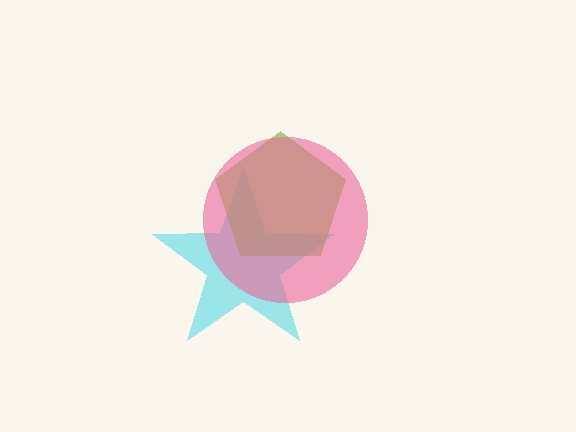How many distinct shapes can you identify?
There are 3 distinct shapes: a cyan star, a lime pentagon, a pink circle.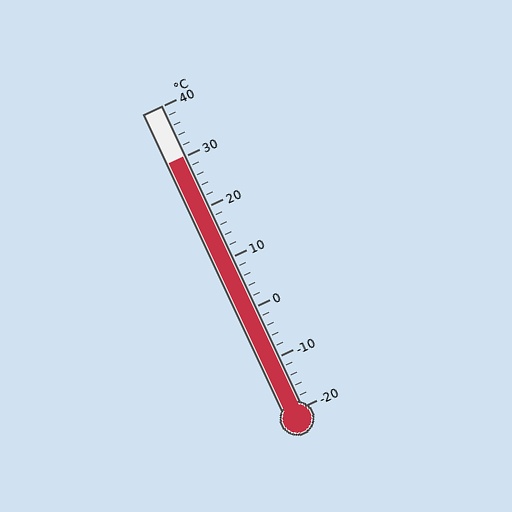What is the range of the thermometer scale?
The thermometer scale ranges from -20°C to 40°C.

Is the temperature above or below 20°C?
The temperature is above 20°C.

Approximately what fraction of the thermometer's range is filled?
The thermometer is filled to approximately 85% of its range.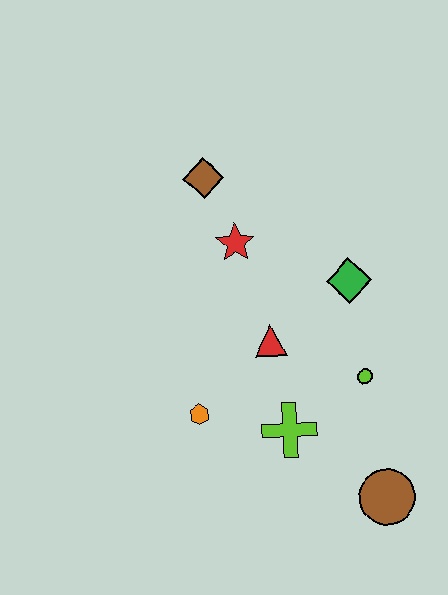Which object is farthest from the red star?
The brown circle is farthest from the red star.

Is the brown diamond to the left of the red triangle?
Yes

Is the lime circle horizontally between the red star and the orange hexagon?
No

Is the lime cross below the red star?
Yes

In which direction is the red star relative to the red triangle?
The red star is above the red triangle.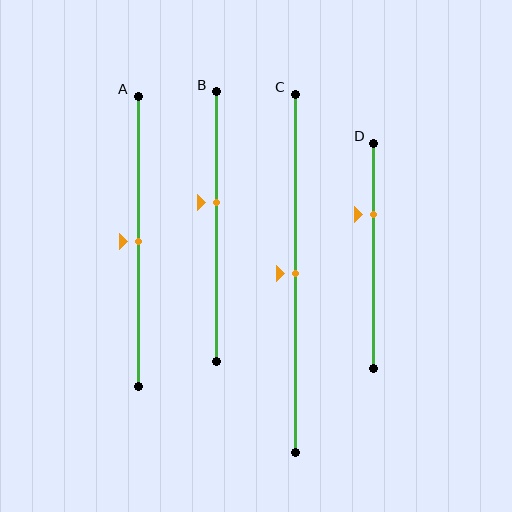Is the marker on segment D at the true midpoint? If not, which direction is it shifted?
No, the marker on segment D is shifted upward by about 18% of the segment length.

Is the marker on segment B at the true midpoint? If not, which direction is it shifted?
No, the marker on segment B is shifted upward by about 9% of the segment length.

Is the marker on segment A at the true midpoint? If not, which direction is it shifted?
Yes, the marker on segment A is at the true midpoint.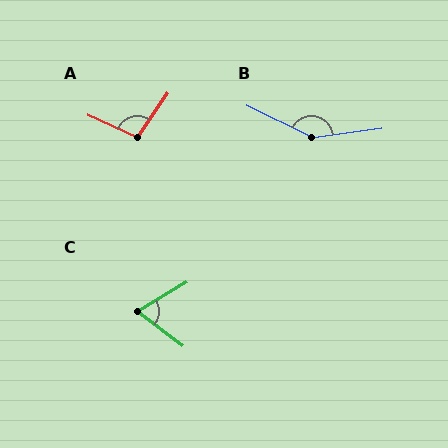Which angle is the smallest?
C, at approximately 68 degrees.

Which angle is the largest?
B, at approximately 147 degrees.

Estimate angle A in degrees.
Approximately 99 degrees.